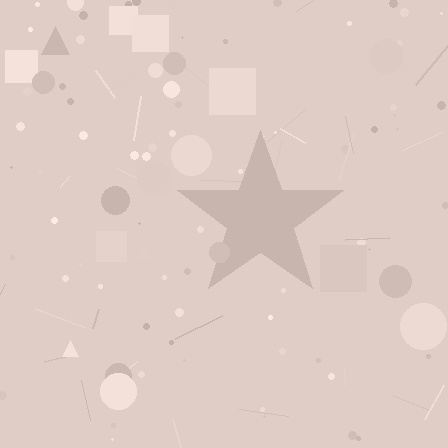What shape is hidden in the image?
A star is hidden in the image.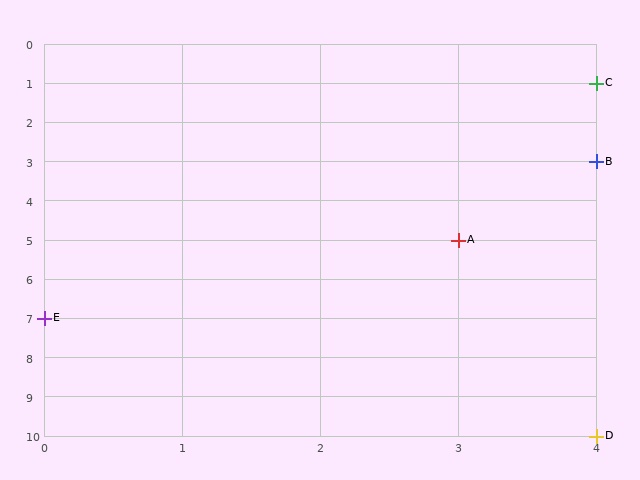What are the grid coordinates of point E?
Point E is at grid coordinates (0, 7).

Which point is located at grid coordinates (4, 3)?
Point B is at (4, 3).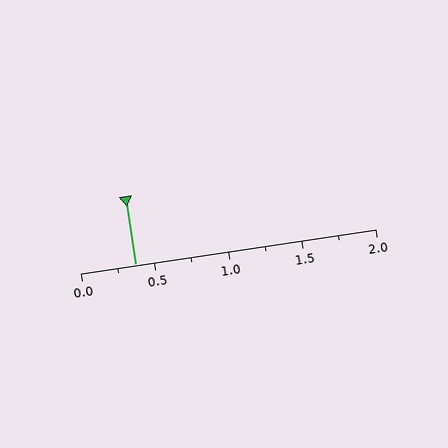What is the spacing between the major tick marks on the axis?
The major ticks are spaced 0.5 apart.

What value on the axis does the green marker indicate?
The marker indicates approximately 0.38.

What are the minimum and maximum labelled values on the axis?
The axis runs from 0.0 to 2.0.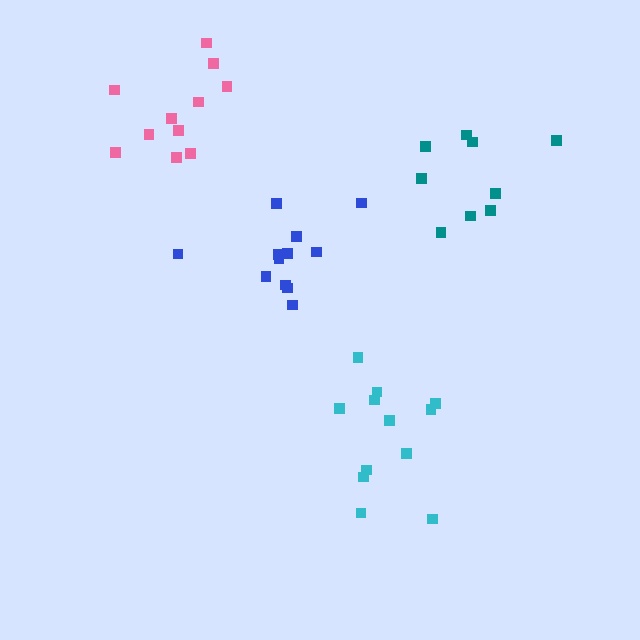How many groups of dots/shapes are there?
There are 4 groups.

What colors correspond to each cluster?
The clusters are colored: teal, blue, cyan, pink.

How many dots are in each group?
Group 1: 9 dots, Group 2: 12 dots, Group 3: 12 dots, Group 4: 11 dots (44 total).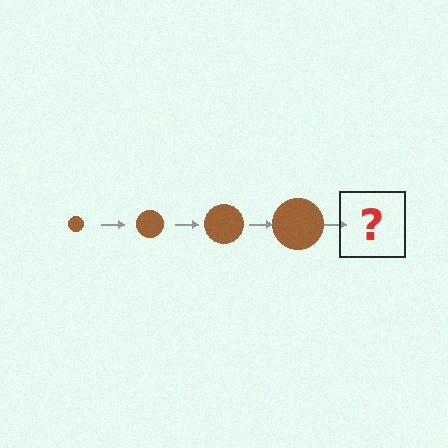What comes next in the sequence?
The next element should be a brown circle, larger than the previous one.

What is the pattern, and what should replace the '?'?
The pattern is that the circle gets progressively larger each step. The '?' should be a brown circle, larger than the previous one.